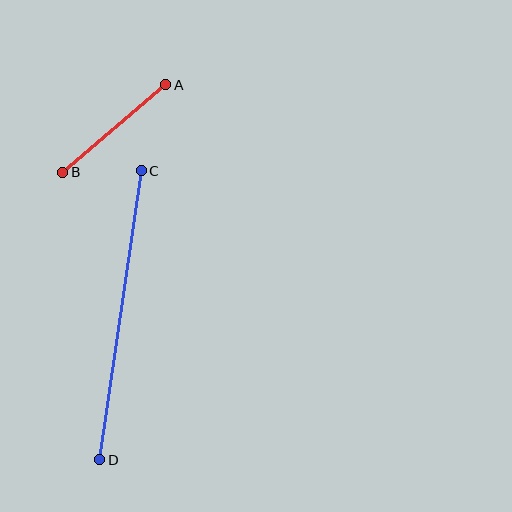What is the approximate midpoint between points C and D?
The midpoint is at approximately (121, 315) pixels.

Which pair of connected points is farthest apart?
Points C and D are farthest apart.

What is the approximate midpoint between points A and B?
The midpoint is at approximately (114, 129) pixels.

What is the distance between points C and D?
The distance is approximately 292 pixels.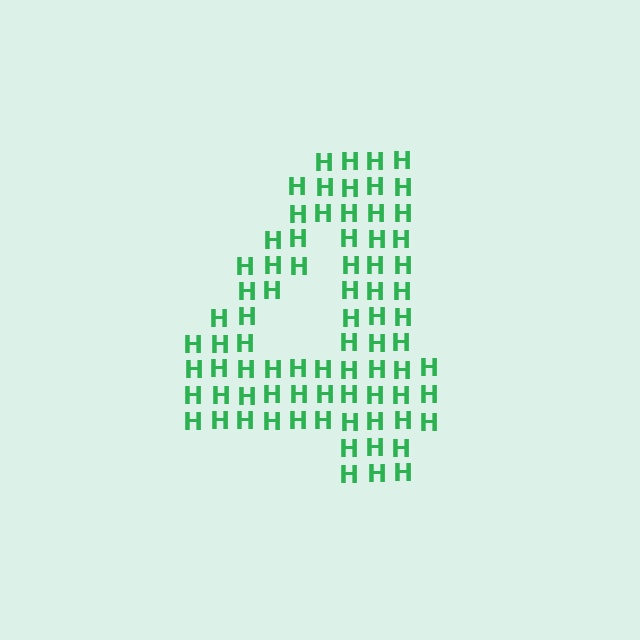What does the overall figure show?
The overall figure shows the digit 4.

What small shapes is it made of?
It is made of small letter H's.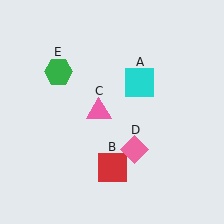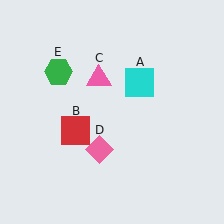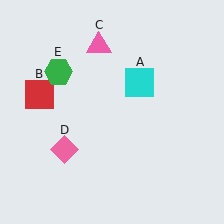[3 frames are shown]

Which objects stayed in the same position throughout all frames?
Cyan square (object A) and green hexagon (object E) remained stationary.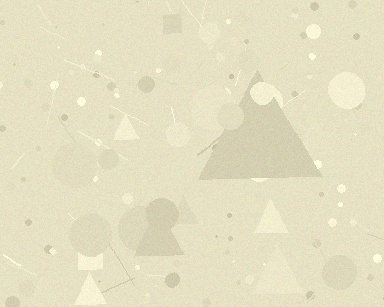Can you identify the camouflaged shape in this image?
The camouflaged shape is a triangle.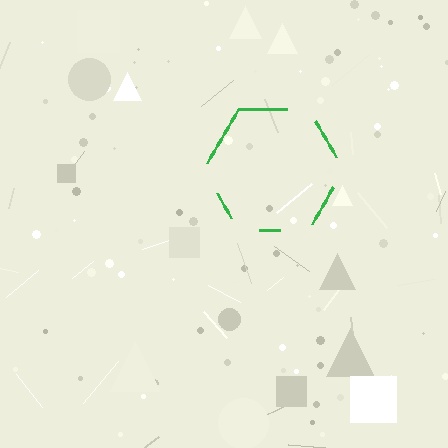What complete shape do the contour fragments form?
The contour fragments form a hexagon.